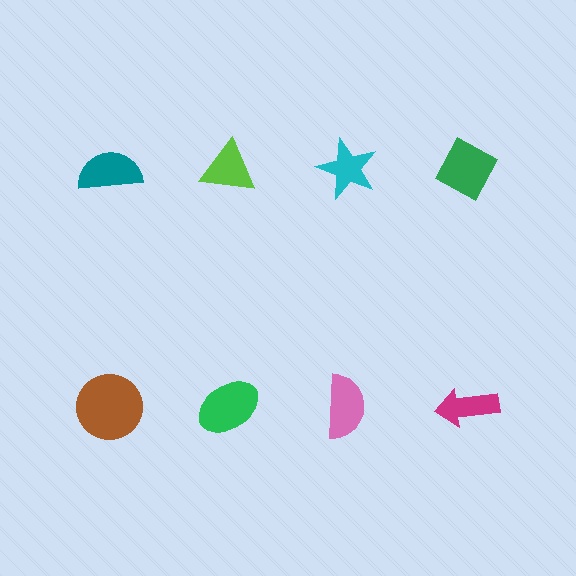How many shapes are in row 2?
4 shapes.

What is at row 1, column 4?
A green diamond.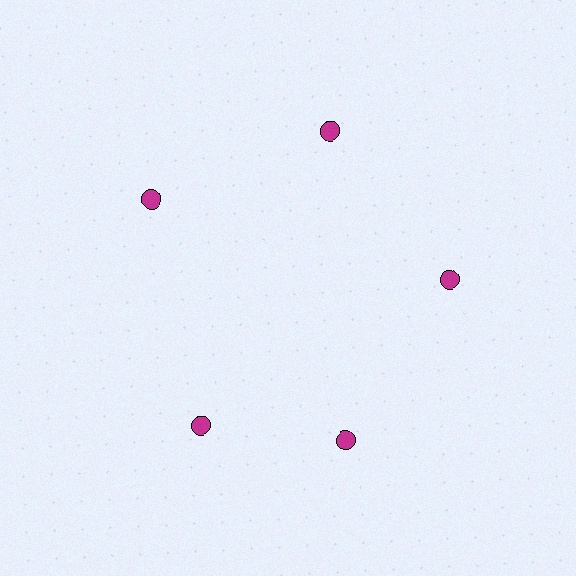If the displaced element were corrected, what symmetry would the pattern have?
It would have 5-fold rotational symmetry — the pattern would map onto itself every 72 degrees.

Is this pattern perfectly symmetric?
No. The 5 magenta circles are arranged in a ring, but one element near the 8 o'clock position is rotated out of alignment along the ring, breaking the 5-fold rotational symmetry.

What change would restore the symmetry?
The symmetry would be restored by rotating it back into even spacing with its neighbors so that all 5 circles sit at equal angles and equal distance from the center.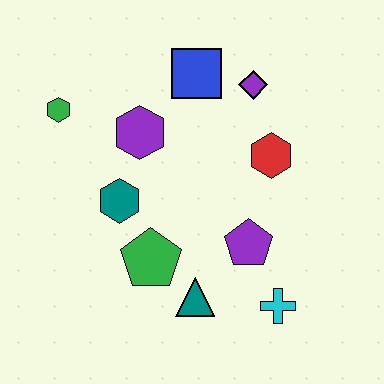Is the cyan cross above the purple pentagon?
No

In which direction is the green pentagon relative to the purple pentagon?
The green pentagon is to the left of the purple pentagon.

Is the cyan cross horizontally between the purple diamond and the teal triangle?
No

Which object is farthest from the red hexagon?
The green hexagon is farthest from the red hexagon.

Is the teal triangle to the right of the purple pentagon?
No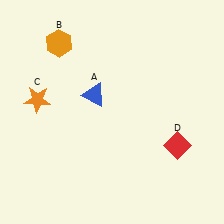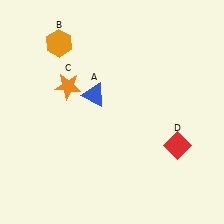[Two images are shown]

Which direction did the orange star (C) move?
The orange star (C) moved right.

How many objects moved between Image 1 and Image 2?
1 object moved between the two images.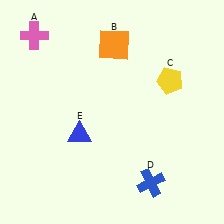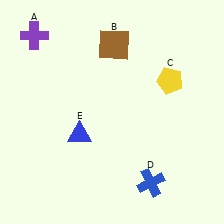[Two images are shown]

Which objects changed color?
A changed from pink to purple. B changed from orange to brown.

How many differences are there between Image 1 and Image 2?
There are 2 differences between the two images.